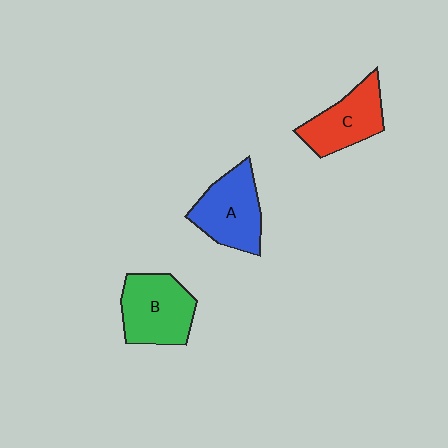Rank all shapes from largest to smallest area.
From largest to smallest: B (green), A (blue), C (red).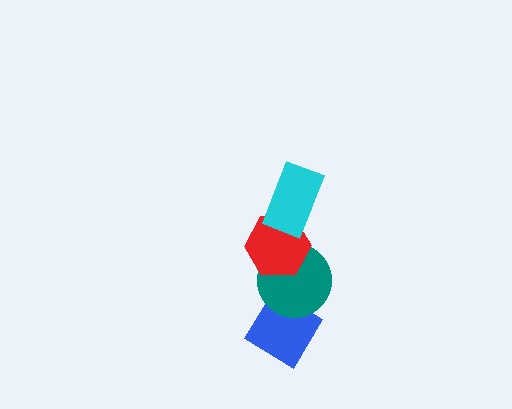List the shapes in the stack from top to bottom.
From top to bottom: the cyan rectangle, the red hexagon, the teal circle, the blue diamond.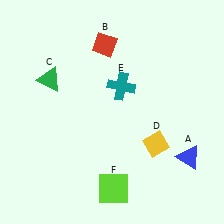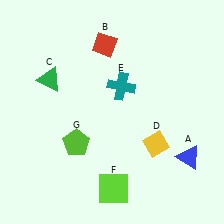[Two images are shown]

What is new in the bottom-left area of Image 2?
A lime pentagon (G) was added in the bottom-left area of Image 2.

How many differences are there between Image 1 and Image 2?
There is 1 difference between the two images.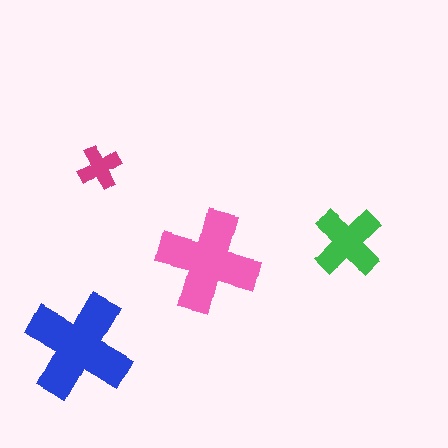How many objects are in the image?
There are 4 objects in the image.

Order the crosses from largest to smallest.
the blue one, the pink one, the green one, the magenta one.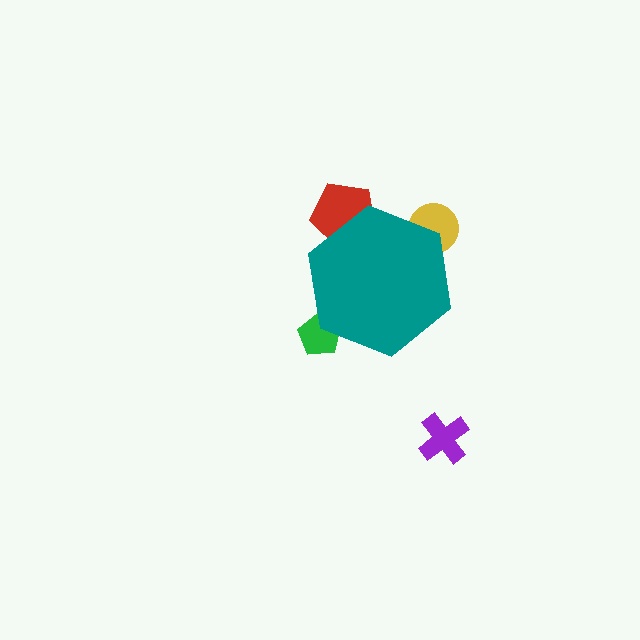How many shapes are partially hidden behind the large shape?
3 shapes are partially hidden.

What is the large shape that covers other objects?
A teal hexagon.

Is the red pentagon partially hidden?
Yes, the red pentagon is partially hidden behind the teal hexagon.